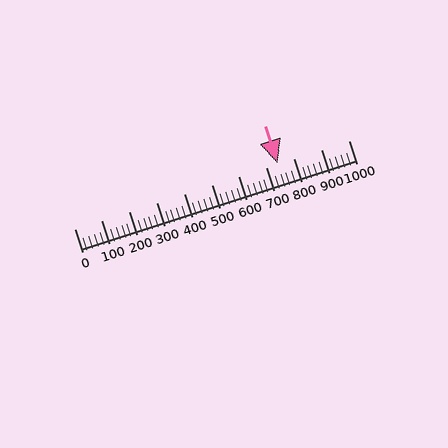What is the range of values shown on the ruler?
The ruler shows values from 0 to 1000.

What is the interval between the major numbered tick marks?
The major tick marks are spaced 100 units apart.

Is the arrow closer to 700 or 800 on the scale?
The arrow is closer to 700.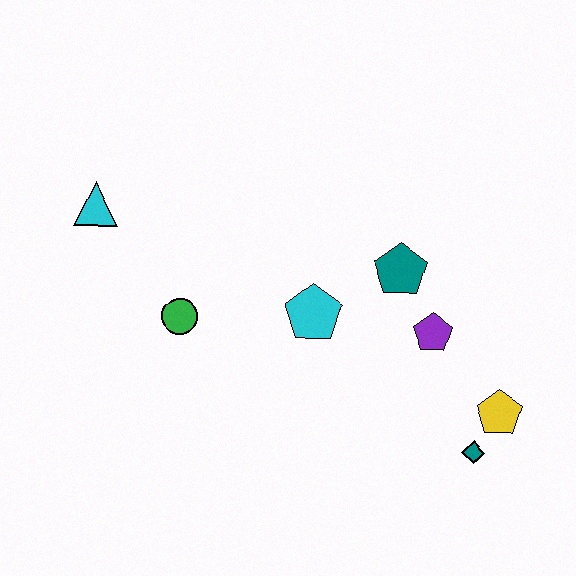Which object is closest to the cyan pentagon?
The teal pentagon is closest to the cyan pentagon.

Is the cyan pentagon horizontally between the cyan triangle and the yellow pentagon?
Yes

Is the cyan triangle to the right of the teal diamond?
No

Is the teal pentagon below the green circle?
No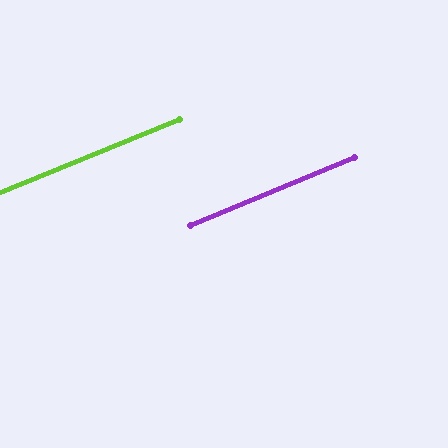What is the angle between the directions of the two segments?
Approximately 0 degrees.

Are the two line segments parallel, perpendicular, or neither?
Parallel — their directions differ by only 0.4°.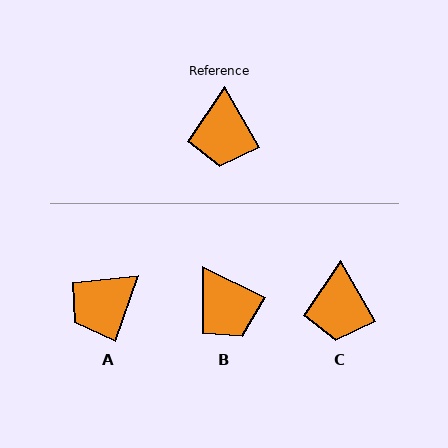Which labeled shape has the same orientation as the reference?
C.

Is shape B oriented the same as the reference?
No, it is off by about 34 degrees.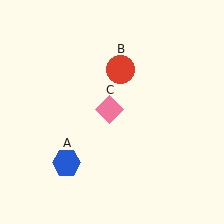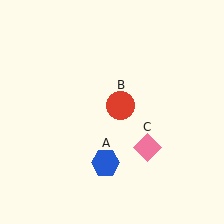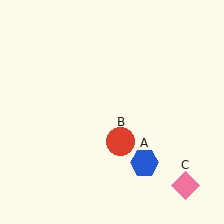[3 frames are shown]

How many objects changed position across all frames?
3 objects changed position: blue hexagon (object A), red circle (object B), pink diamond (object C).